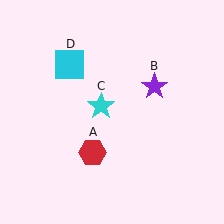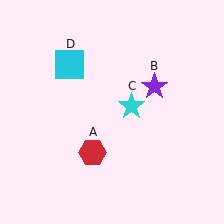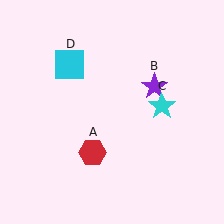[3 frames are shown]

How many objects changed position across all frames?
1 object changed position: cyan star (object C).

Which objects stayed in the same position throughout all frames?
Red hexagon (object A) and purple star (object B) and cyan square (object D) remained stationary.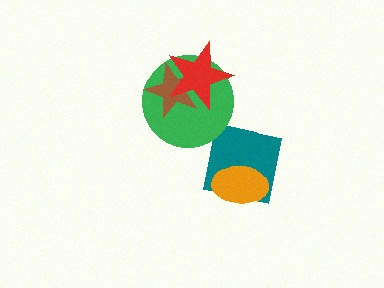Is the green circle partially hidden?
Yes, it is partially covered by another shape.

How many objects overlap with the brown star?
2 objects overlap with the brown star.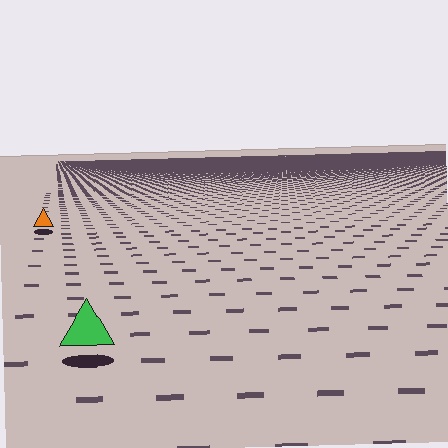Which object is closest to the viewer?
The green triangle is closest. The texture marks near it are larger and more spread out.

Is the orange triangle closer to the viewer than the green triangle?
No. The green triangle is closer — you can tell from the texture gradient: the ground texture is coarser near it.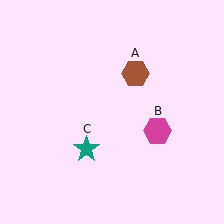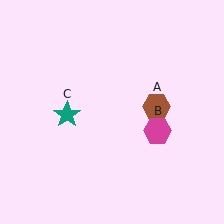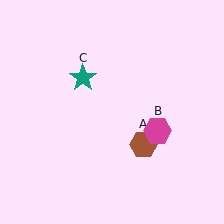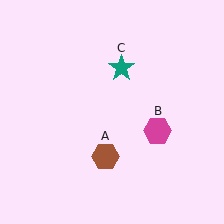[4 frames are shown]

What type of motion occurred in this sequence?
The brown hexagon (object A), teal star (object C) rotated clockwise around the center of the scene.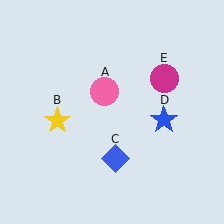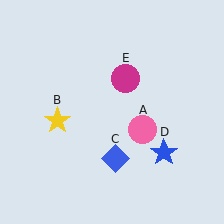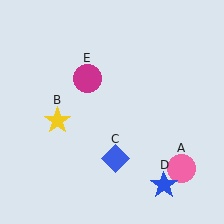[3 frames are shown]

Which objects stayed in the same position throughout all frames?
Yellow star (object B) and blue diamond (object C) remained stationary.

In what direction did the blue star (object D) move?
The blue star (object D) moved down.